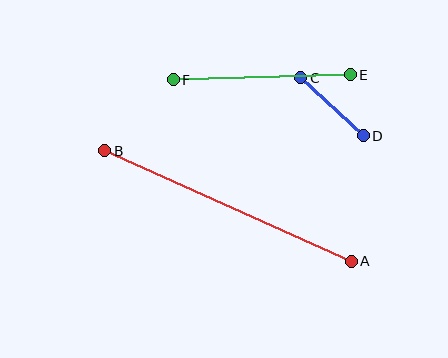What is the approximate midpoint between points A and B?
The midpoint is at approximately (228, 206) pixels.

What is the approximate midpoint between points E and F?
The midpoint is at approximately (262, 77) pixels.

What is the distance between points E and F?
The distance is approximately 177 pixels.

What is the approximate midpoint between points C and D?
The midpoint is at approximately (332, 107) pixels.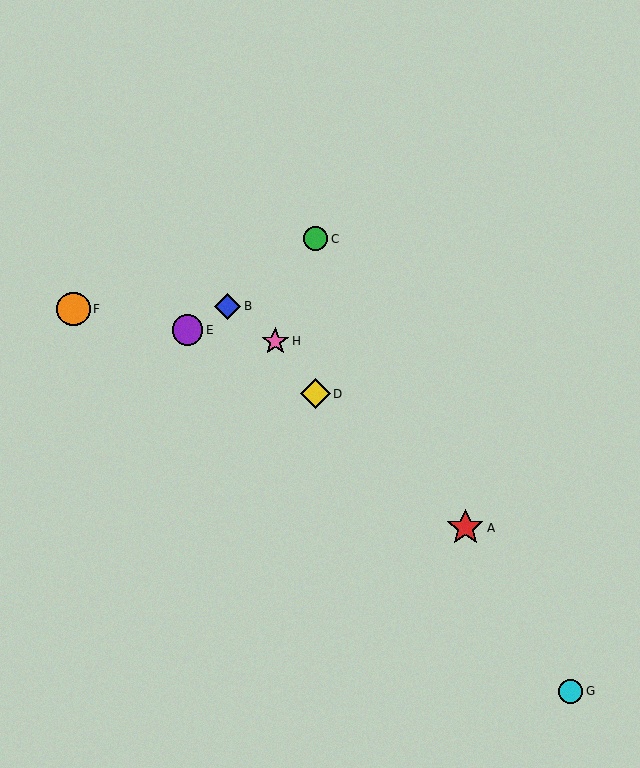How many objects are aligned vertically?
2 objects (C, D) are aligned vertically.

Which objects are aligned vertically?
Objects C, D are aligned vertically.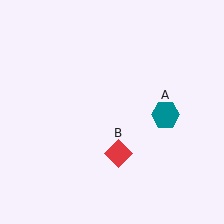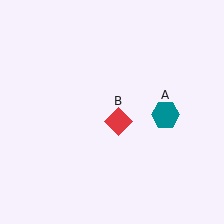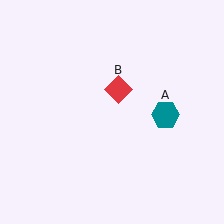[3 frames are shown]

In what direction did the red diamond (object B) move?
The red diamond (object B) moved up.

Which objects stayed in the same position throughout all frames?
Teal hexagon (object A) remained stationary.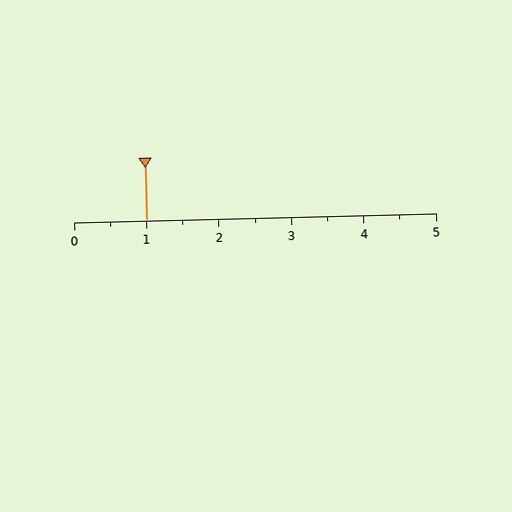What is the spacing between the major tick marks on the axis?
The major ticks are spaced 1 apart.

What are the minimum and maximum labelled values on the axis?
The axis runs from 0 to 5.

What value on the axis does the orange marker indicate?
The marker indicates approximately 1.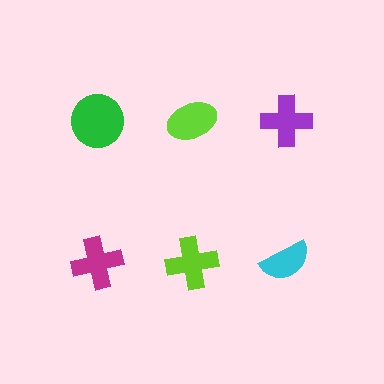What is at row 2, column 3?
A cyan semicircle.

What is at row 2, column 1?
A magenta cross.